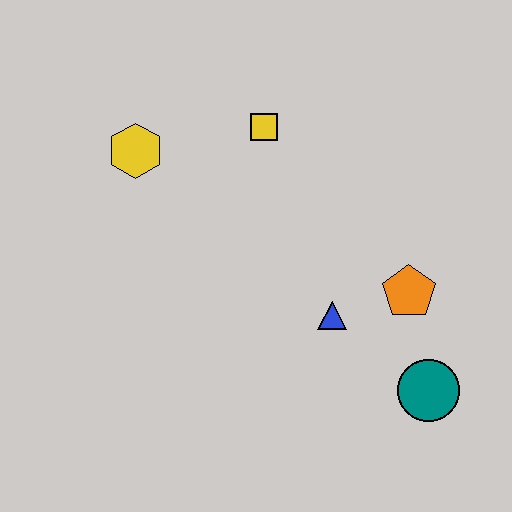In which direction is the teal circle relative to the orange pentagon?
The teal circle is below the orange pentagon.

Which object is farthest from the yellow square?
The teal circle is farthest from the yellow square.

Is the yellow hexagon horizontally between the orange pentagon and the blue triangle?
No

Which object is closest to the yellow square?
The yellow hexagon is closest to the yellow square.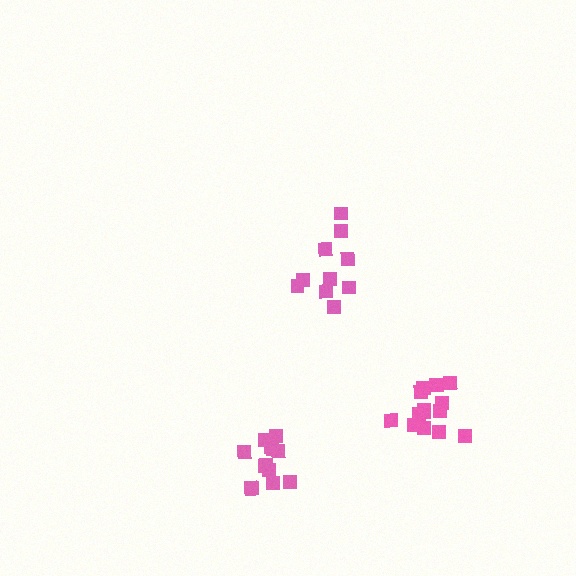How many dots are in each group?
Group 1: 13 dots, Group 2: 10 dots, Group 3: 14 dots (37 total).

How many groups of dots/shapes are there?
There are 3 groups.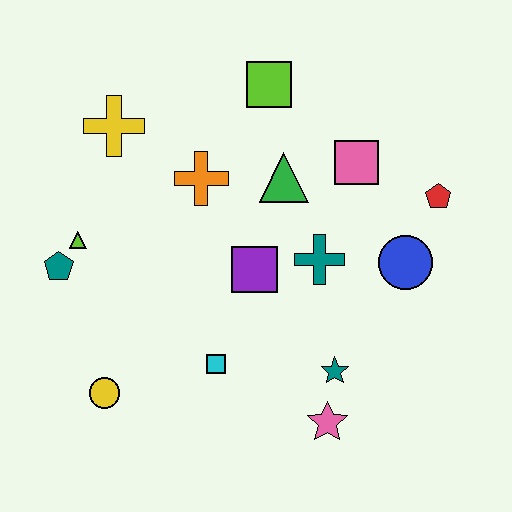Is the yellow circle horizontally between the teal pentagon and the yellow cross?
Yes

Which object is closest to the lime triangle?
The teal pentagon is closest to the lime triangle.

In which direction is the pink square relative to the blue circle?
The pink square is above the blue circle.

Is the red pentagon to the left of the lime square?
No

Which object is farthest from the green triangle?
The yellow circle is farthest from the green triangle.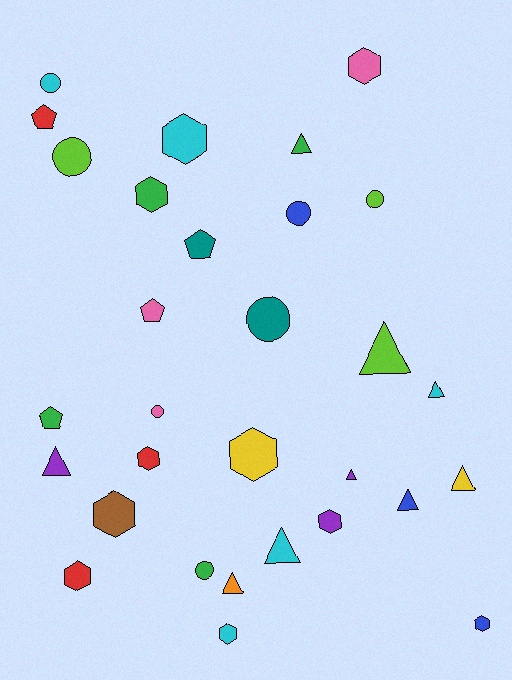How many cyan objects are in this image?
There are 5 cyan objects.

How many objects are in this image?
There are 30 objects.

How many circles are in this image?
There are 7 circles.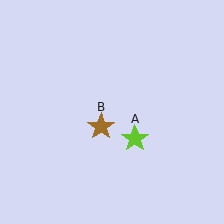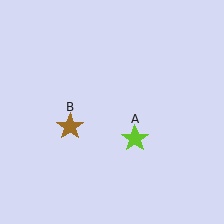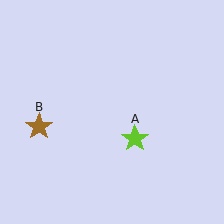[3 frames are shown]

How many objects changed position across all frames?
1 object changed position: brown star (object B).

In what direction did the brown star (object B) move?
The brown star (object B) moved left.